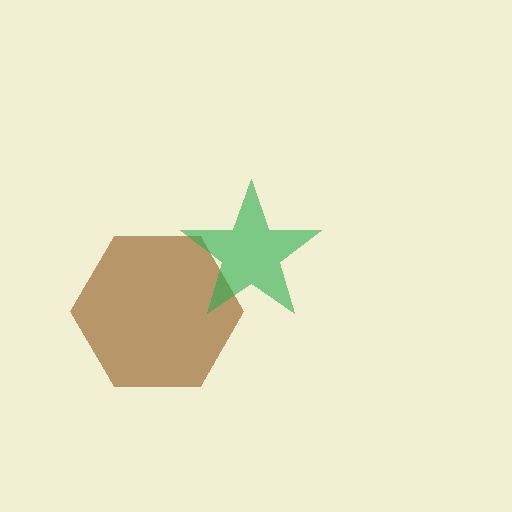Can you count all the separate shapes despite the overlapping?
Yes, there are 2 separate shapes.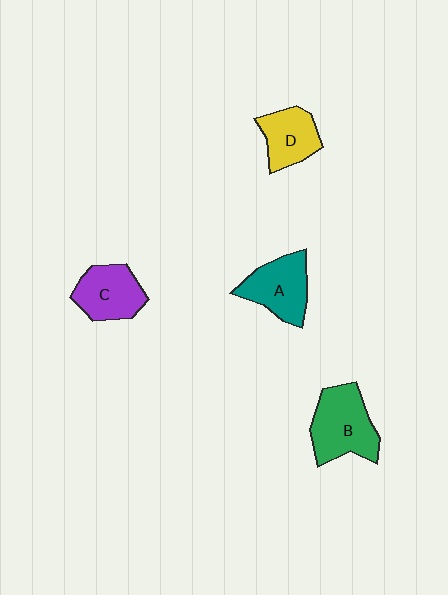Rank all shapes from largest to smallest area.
From largest to smallest: B (green), A (teal), C (purple), D (yellow).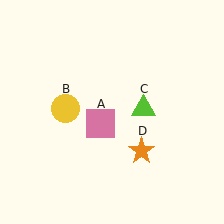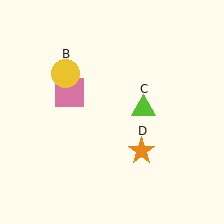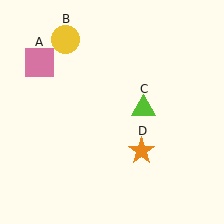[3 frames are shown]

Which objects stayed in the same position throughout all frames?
Lime triangle (object C) and orange star (object D) remained stationary.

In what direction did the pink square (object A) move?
The pink square (object A) moved up and to the left.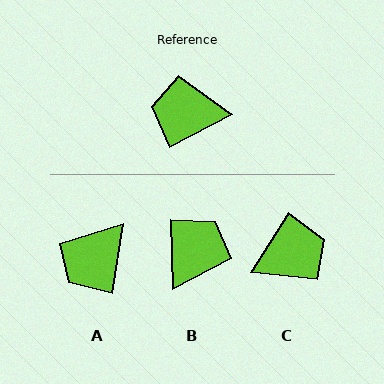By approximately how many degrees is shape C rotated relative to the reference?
Approximately 150 degrees clockwise.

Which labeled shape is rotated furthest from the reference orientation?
C, about 150 degrees away.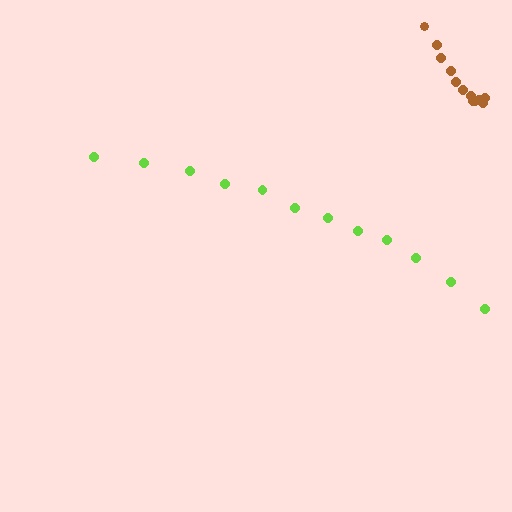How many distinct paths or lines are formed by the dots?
There are 2 distinct paths.